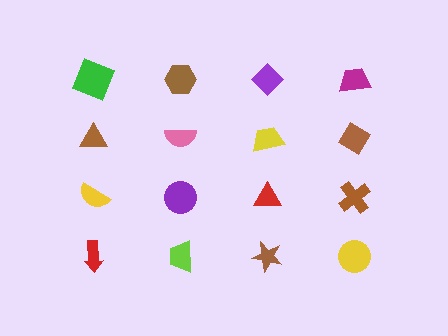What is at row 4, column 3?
A brown star.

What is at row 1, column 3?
A purple diamond.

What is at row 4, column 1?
A red arrow.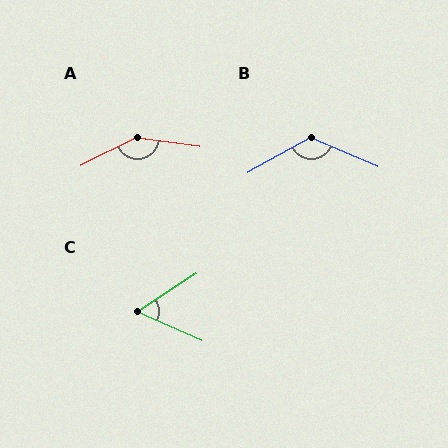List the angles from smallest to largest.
C (57°), B (128°), A (145°).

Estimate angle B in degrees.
Approximately 128 degrees.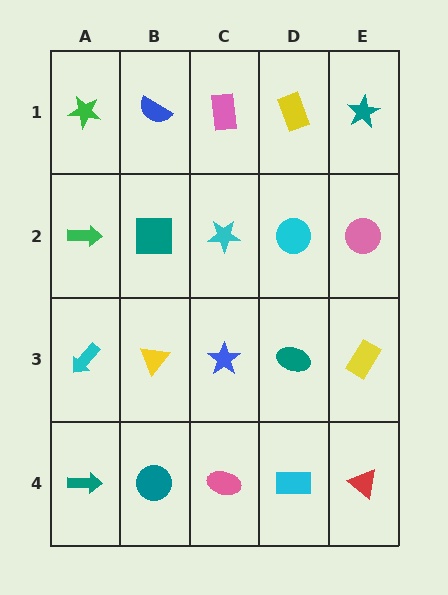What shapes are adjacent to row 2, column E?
A teal star (row 1, column E), a yellow rectangle (row 3, column E), a cyan circle (row 2, column D).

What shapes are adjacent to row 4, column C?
A blue star (row 3, column C), a teal circle (row 4, column B), a cyan rectangle (row 4, column D).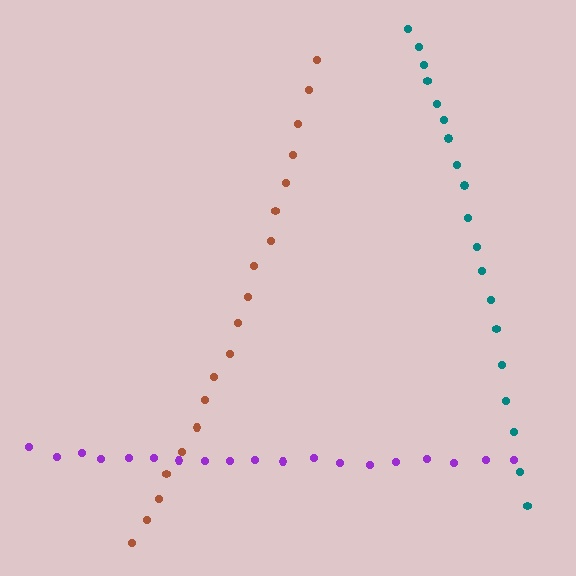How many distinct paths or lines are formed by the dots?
There are 3 distinct paths.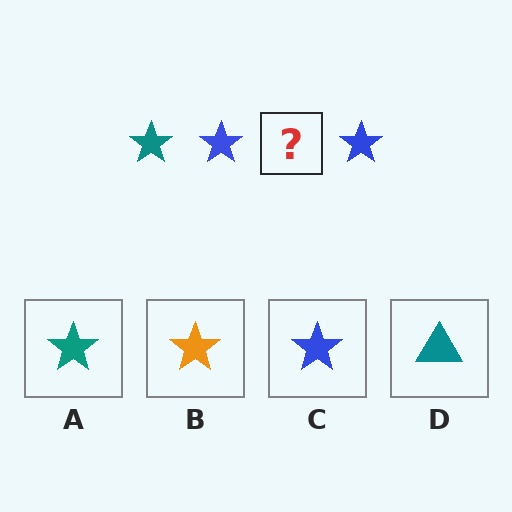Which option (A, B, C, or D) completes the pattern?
A.